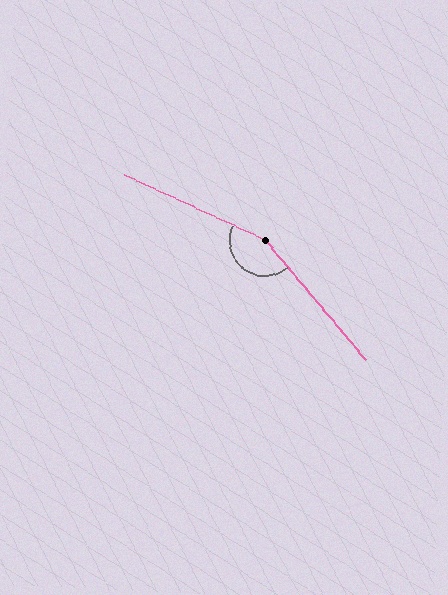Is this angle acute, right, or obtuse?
It is obtuse.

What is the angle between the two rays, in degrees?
Approximately 155 degrees.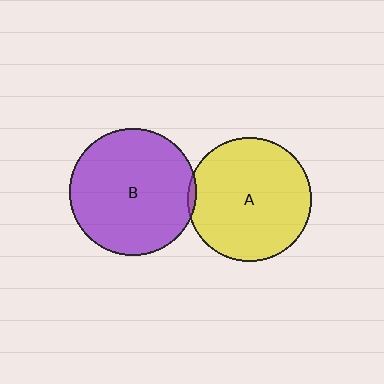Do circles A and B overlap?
Yes.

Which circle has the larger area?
Circle B (purple).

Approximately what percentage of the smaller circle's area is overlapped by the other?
Approximately 5%.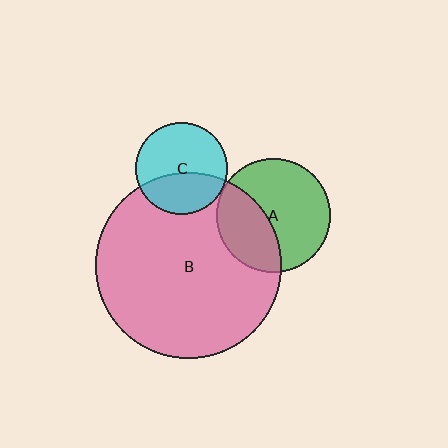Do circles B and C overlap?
Yes.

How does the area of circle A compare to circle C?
Approximately 1.5 times.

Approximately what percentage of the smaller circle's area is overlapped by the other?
Approximately 40%.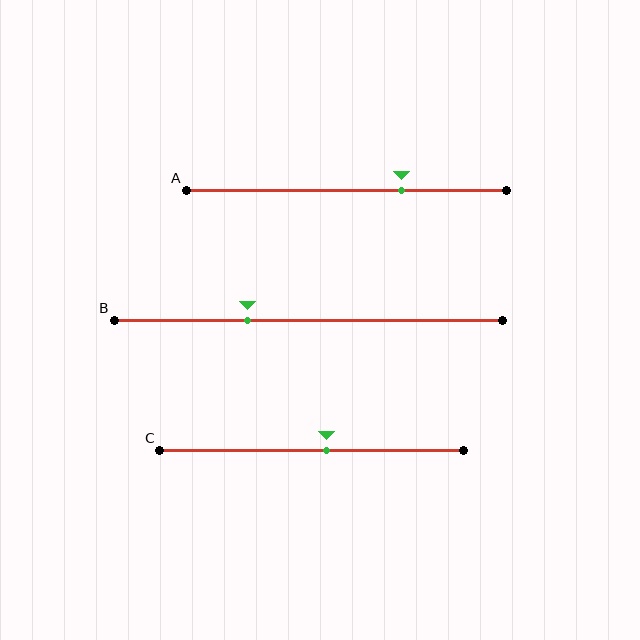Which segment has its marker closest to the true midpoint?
Segment C has its marker closest to the true midpoint.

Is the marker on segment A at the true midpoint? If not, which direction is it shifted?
No, the marker on segment A is shifted to the right by about 17% of the segment length.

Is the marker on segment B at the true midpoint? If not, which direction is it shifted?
No, the marker on segment B is shifted to the left by about 16% of the segment length.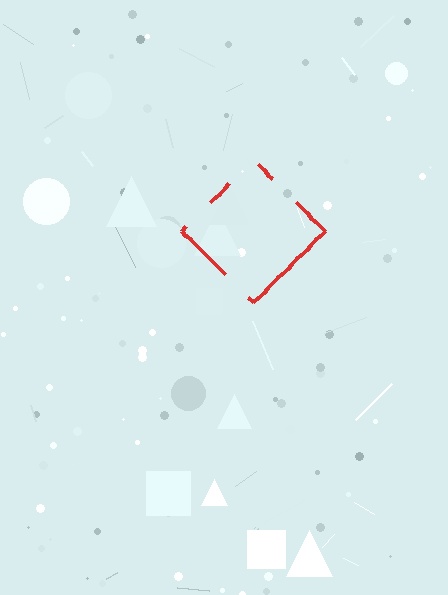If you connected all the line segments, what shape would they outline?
They would outline a diamond.